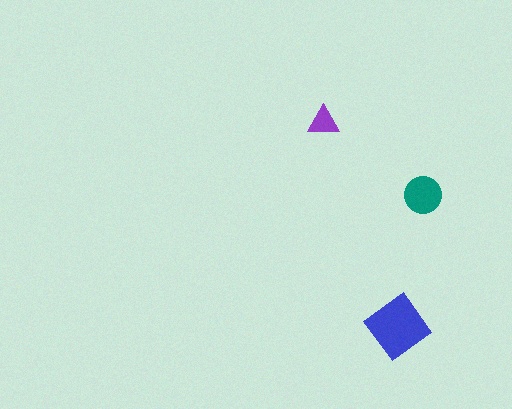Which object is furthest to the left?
The purple triangle is leftmost.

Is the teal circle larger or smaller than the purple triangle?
Larger.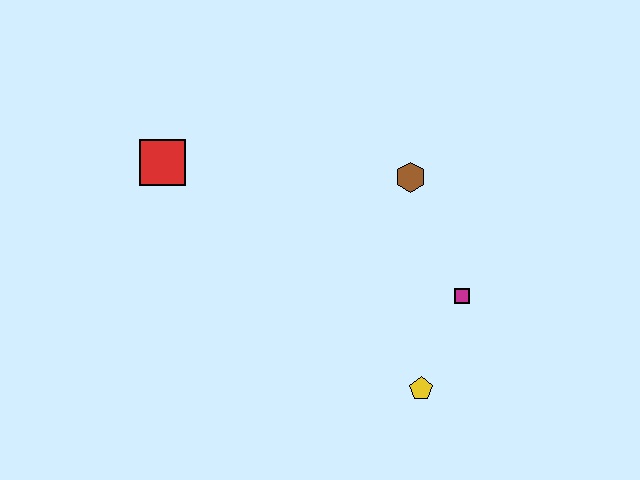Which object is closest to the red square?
The brown hexagon is closest to the red square.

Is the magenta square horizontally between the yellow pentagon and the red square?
No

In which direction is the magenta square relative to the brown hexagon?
The magenta square is below the brown hexagon.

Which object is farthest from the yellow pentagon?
The red square is farthest from the yellow pentagon.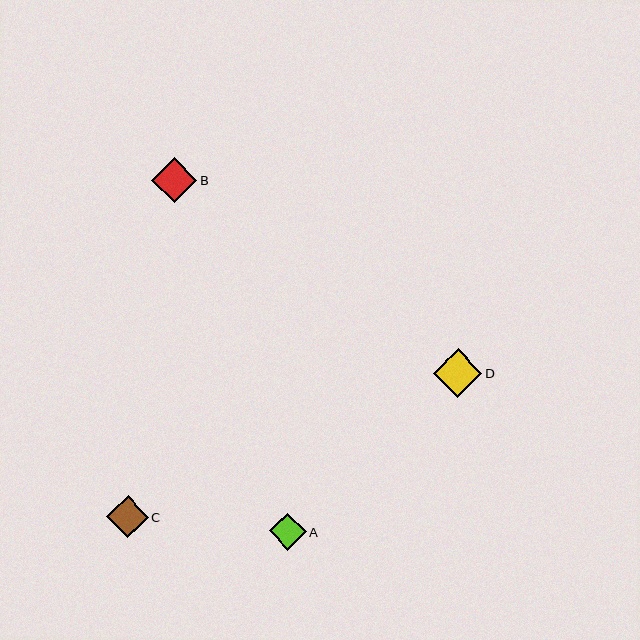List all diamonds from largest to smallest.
From largest to smallest: D, B, C, A.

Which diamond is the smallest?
Diamond A is the smallest with a size of approximately 37 pixels.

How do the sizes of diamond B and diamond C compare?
Diamond B and diamond C are approximately the same size.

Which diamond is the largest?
Diamond D is the largest with a size of approximately 49 pixels.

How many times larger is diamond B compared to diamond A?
Diamond B is approximately 1.2 times the size of diamond A.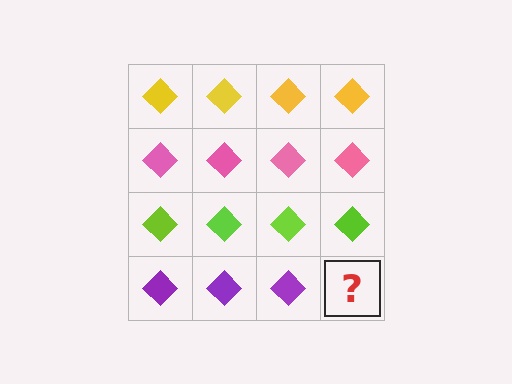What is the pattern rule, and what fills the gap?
The rule is that each row has a consistent color. The gap should be filled with a purple diamond.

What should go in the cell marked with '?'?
The missing cell should contain a purple diamond.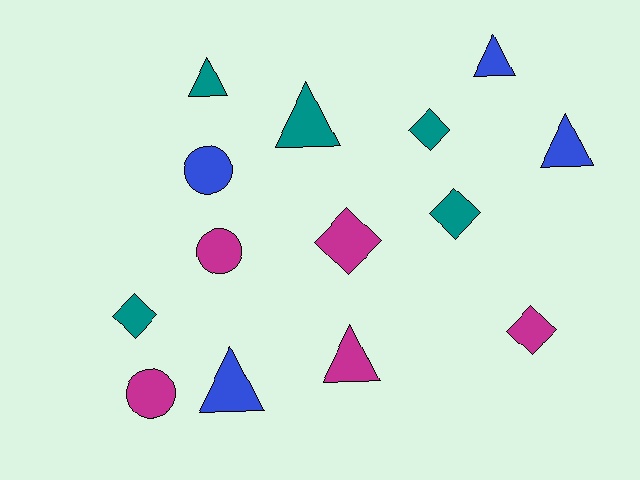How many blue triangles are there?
There are 3 blue triangles.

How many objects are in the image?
There are 14 objects.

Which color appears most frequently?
Magenta, with 5 objects.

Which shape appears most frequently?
Triangle, with 6 objects.